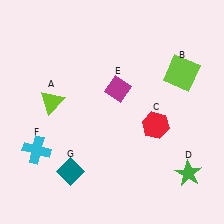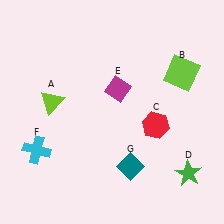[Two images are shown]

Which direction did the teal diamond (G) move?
The teal diamond (G) moved right.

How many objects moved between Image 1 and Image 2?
1 object moved between the two images.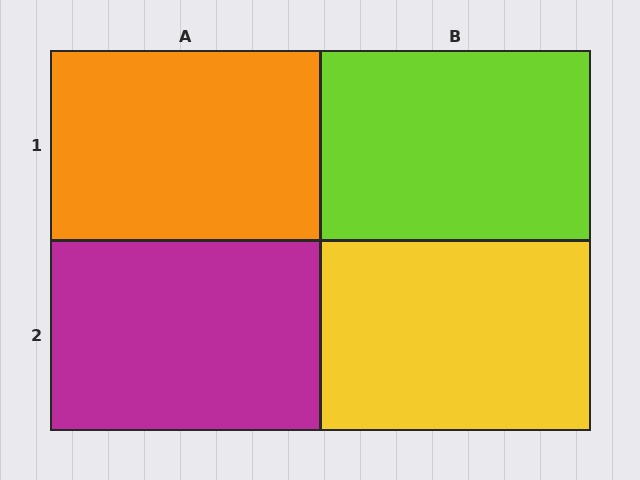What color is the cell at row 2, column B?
Yellow.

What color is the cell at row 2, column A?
Magenta.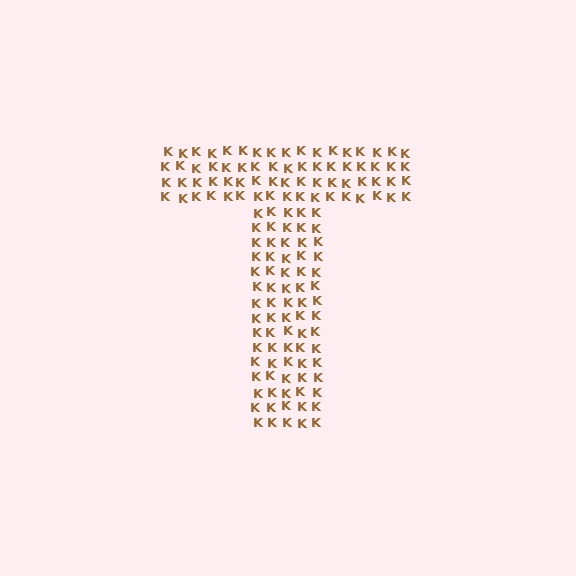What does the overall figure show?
The overall figure shows the letter T.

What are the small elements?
The small elements are letter K's.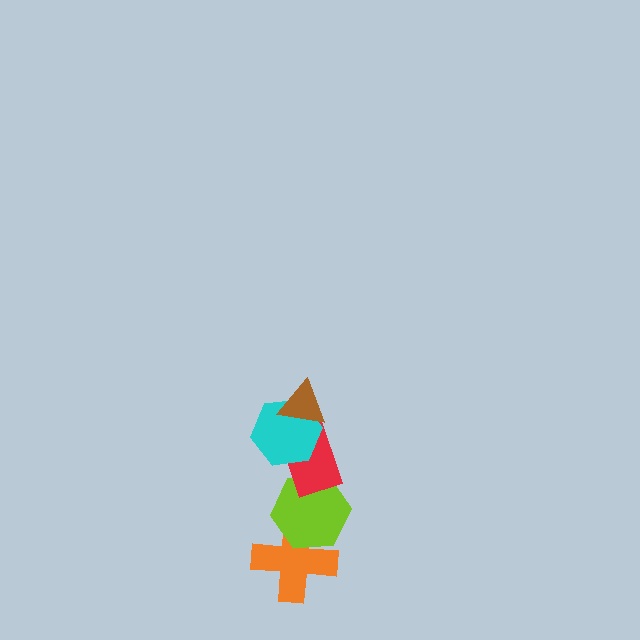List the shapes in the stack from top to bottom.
From top to bottom: the brown triangle, the cyan hexagon, the red rectangle, the lime hexagon, the orange cross.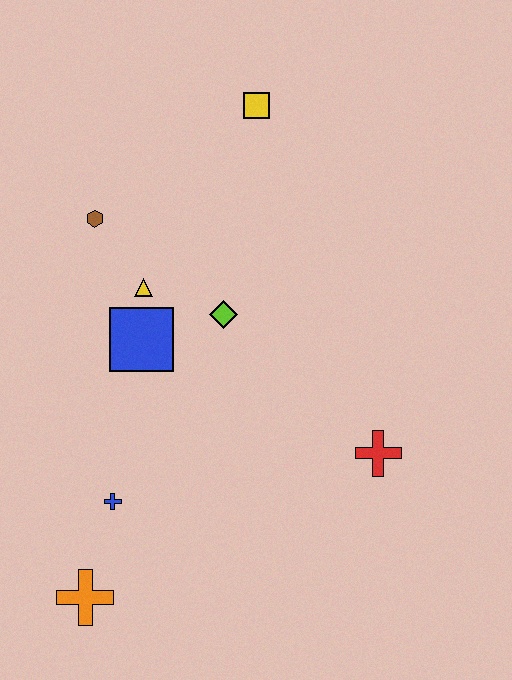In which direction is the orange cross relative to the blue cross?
The orange cross is below the blue cross.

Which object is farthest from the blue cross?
The yellow square is farthest from the blue cross.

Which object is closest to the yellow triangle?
The blue square is closest to the yellow triangle.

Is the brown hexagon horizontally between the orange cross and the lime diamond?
Yes